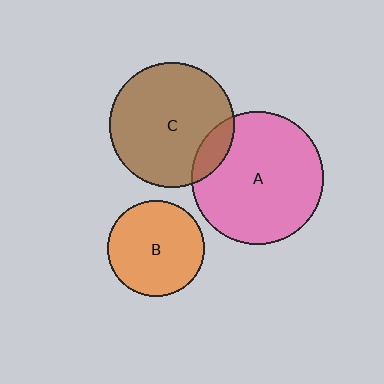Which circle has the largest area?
Circle A (pink).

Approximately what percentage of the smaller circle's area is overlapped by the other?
Approximately 15%.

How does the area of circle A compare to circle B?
Approximately 1.9 times.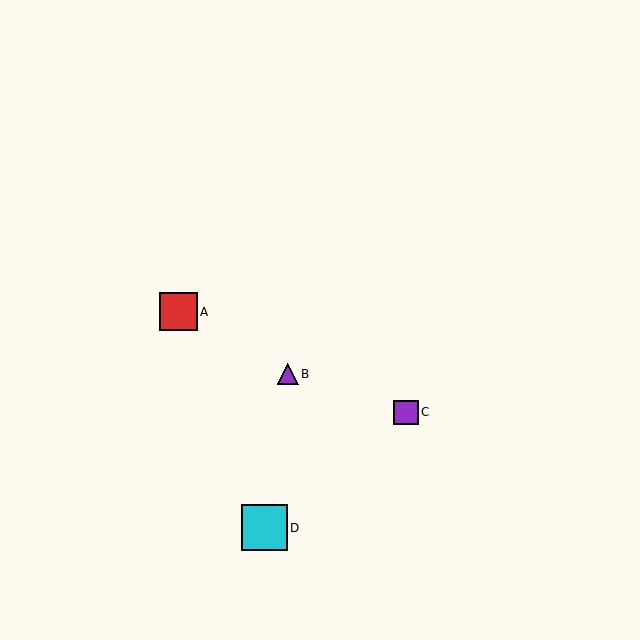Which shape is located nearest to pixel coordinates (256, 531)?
The cyan square (labeled D) at (264, 528) is nearest to that location.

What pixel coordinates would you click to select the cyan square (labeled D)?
Click at (264, 528) to select the cyan square D.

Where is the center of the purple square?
The center of the purple square is at (406, 412).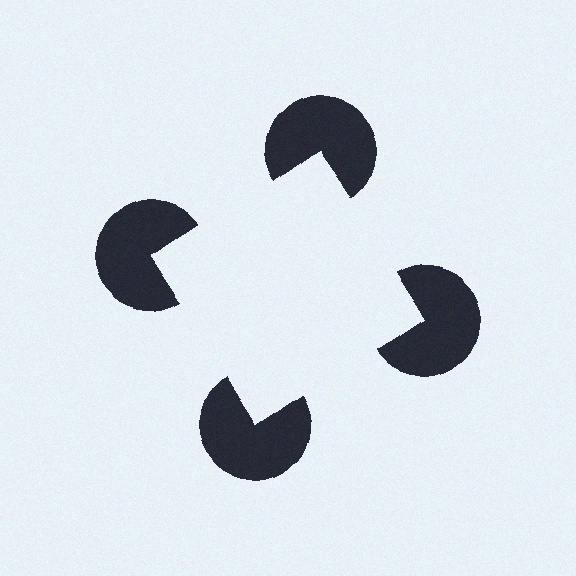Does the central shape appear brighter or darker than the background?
It typically appears slightly brighter than the background, even though no actual brightness change is drawn.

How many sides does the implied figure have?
4 sides.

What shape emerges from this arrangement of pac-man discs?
An illusory square — its edges are inferred from the aligned wedge cuts in the pac-man discs, not physically drawn.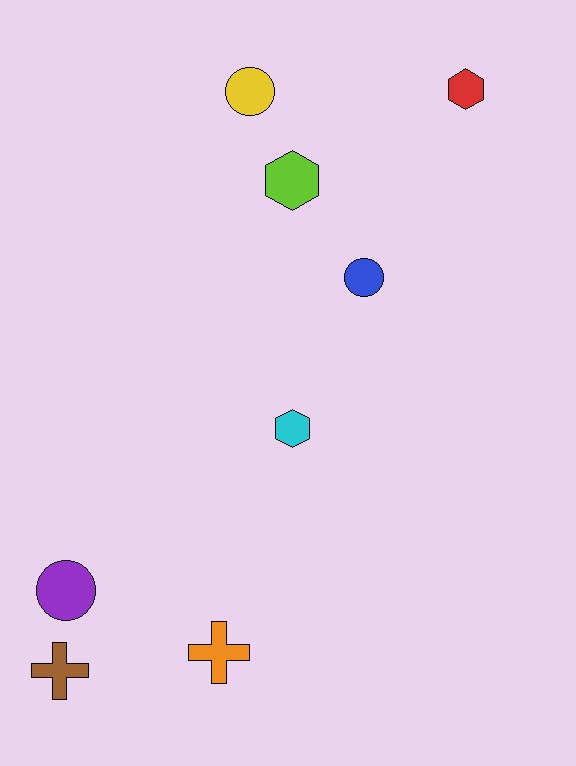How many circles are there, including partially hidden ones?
There are 3 circles.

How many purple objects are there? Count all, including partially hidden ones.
There is 1 purple object.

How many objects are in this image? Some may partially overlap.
There are 8 objects.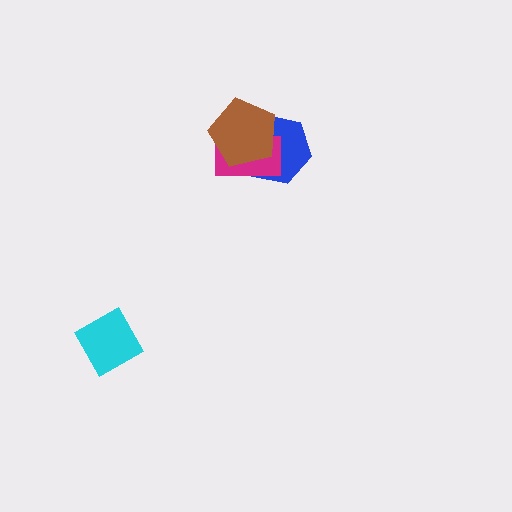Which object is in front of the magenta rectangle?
The brown pentagon is in front of the magenta rectangle.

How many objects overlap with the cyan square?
0 objects overlap with the cyan square.